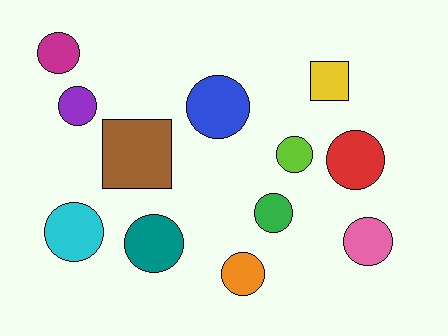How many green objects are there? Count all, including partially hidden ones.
There is 1 green object.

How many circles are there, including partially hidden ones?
There are 10 circles.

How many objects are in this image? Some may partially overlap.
There are 12 objects.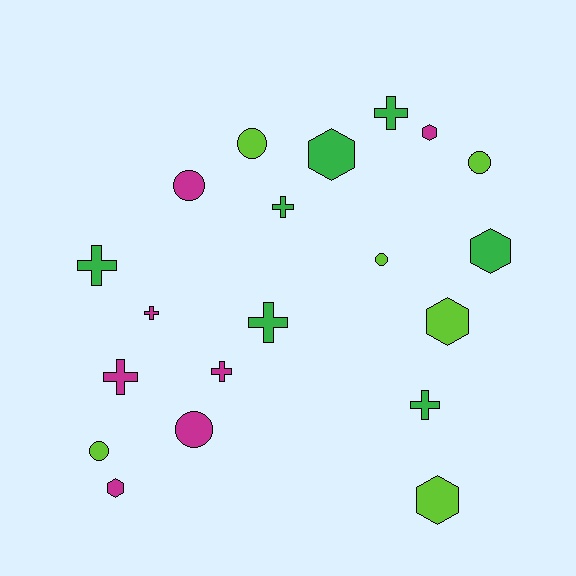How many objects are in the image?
There are 20 objects.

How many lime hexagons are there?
There are 2 lime hexagons.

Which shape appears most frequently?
Cross, with 8 objects.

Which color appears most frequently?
Green, with 7 objects.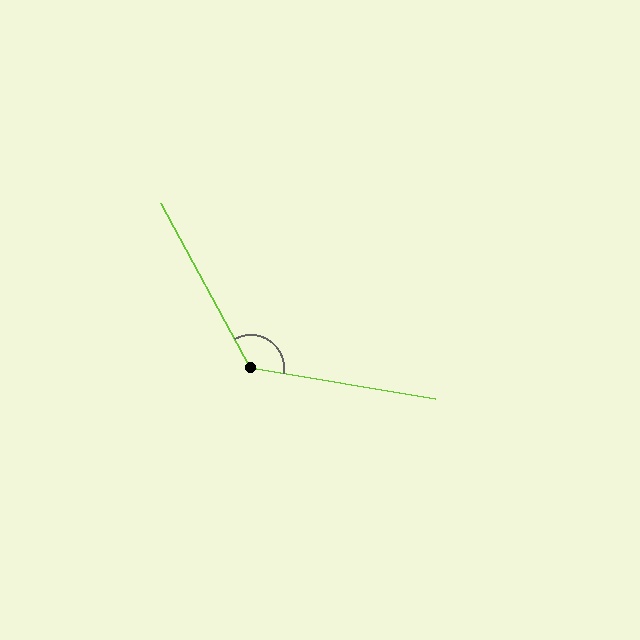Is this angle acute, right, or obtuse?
It is obtuse.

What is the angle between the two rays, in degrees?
Approximately 128 degrees.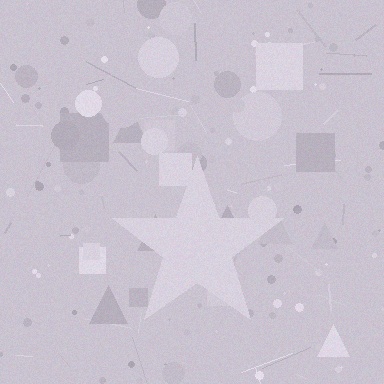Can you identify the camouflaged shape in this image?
The camouflaged shape is a star.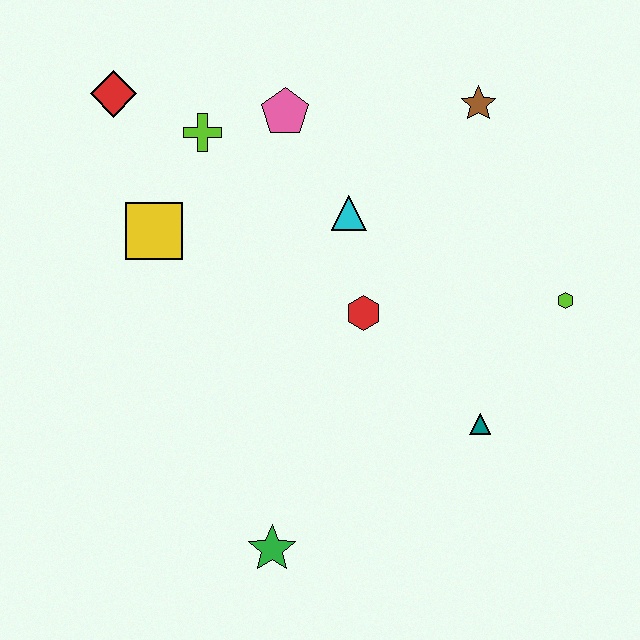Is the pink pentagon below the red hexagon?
No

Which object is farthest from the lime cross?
The green star is farthest from the lime cross.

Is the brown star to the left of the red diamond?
No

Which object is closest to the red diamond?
The lime cross is closest to the red diamond.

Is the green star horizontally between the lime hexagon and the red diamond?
Yes